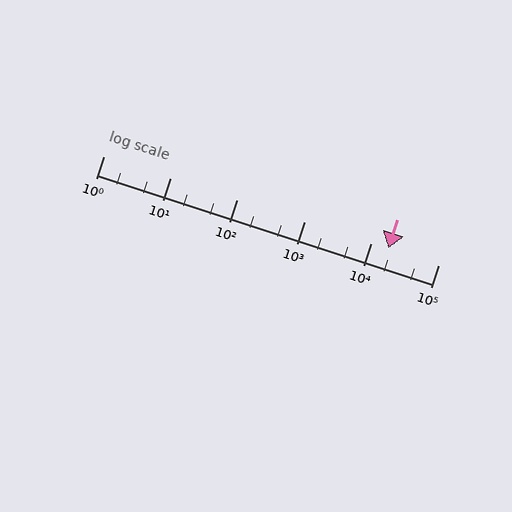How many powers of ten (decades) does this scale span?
The scale spans 5 decades, from 1 to 100000.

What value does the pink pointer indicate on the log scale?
The pointer indicates approximately 18000.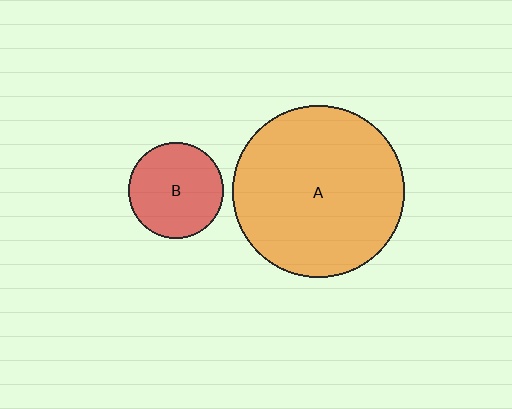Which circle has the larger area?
Circle A (orange).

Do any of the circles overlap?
No, none of the circles overlap.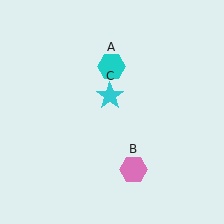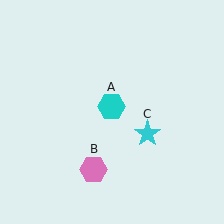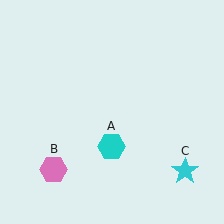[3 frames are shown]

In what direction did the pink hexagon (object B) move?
The pink hexagon (object B) moved left.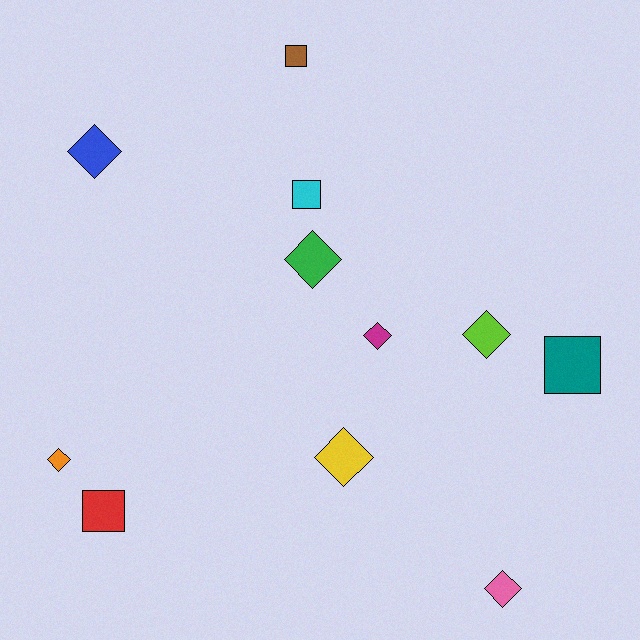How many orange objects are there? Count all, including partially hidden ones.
There is 1 orange object.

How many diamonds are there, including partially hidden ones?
There are 7 diamonds.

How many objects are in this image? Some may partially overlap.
There are 11 objects.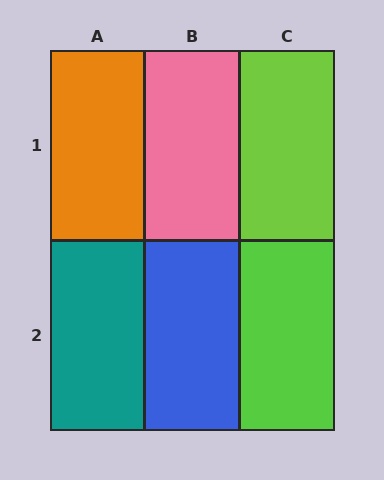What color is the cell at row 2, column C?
Lime.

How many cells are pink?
1 cell is pink.